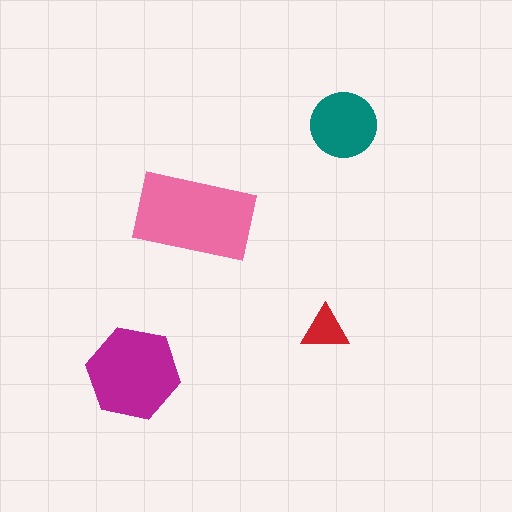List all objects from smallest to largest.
The red triangle, the teal circle, the magenta hexagon, the pink rectangle.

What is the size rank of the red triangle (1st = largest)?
4th.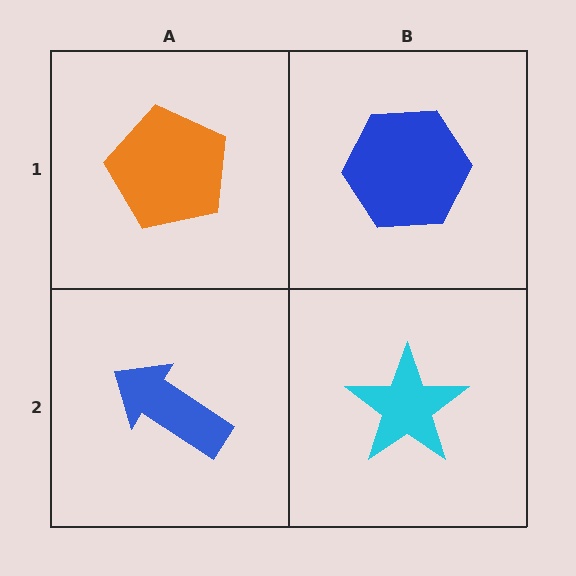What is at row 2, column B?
A cyan star.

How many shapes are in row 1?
2 shapes.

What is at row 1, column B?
A blue hexagon.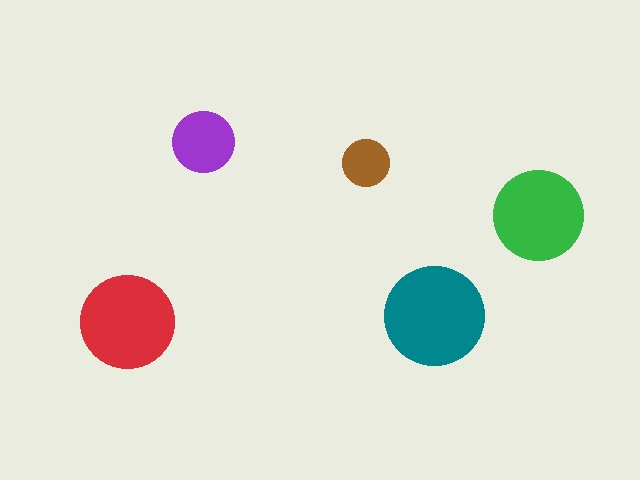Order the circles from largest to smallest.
the teal one, the red one, the green one, the purple one, the brown one.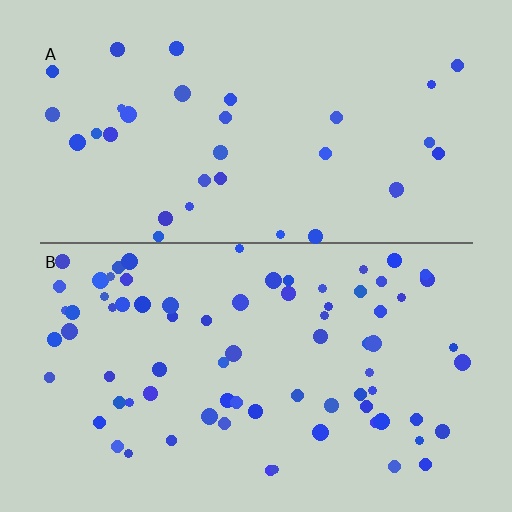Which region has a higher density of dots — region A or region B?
B (the bottom).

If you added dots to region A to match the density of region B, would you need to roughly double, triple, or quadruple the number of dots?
Approximately double.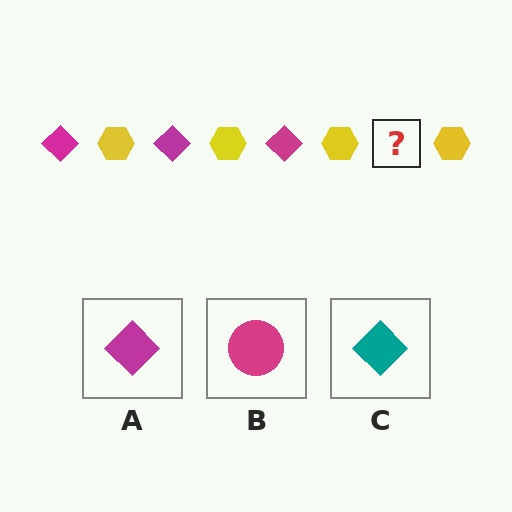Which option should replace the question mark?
Option A.